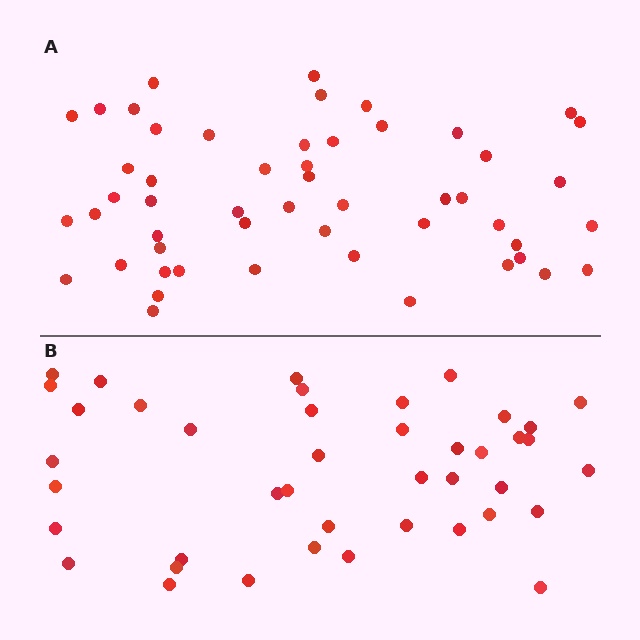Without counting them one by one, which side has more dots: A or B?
Region A (the top region) has more dots.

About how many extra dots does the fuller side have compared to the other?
Region A has roughly 10 or so more dots than region B.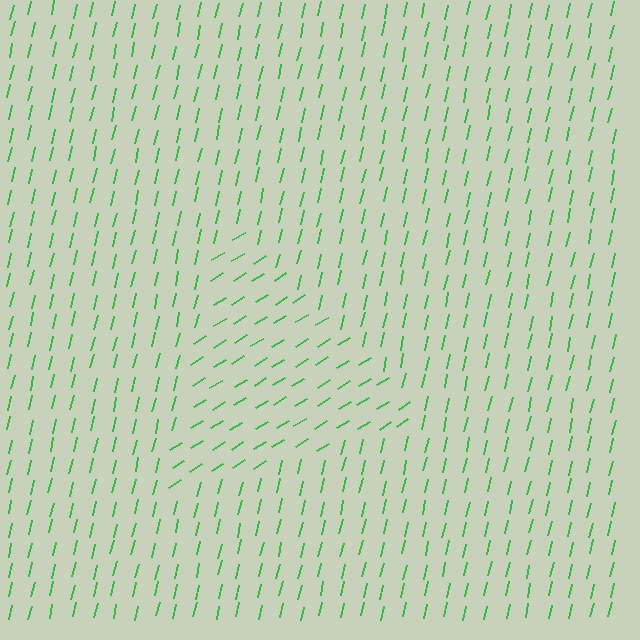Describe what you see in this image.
The image is filled with small green line segments. A triangle region in the image has lines oriented differently from the surrounding lines, creating a visible texture boundary.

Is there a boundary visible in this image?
Yes, there is a texture boundary formed by a change in line orientation.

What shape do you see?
I see a triangle.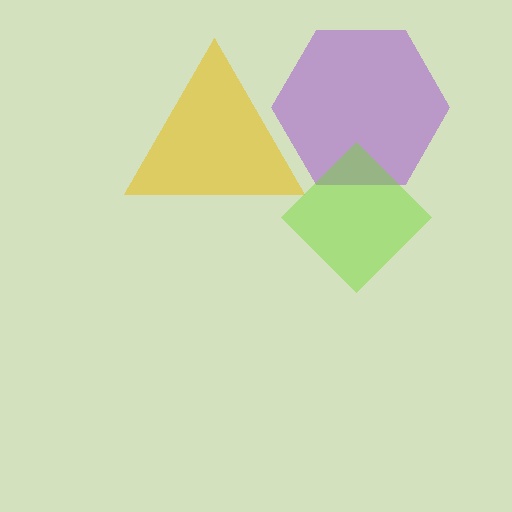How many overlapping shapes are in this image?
There are 3 overlapping shapes in the image.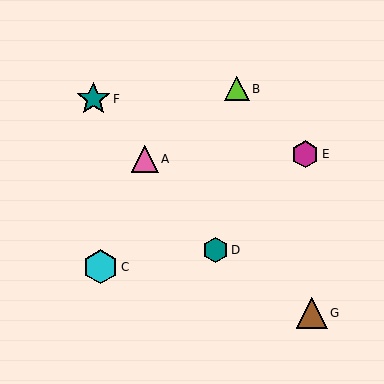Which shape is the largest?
The cyan hexagon (labeled C) is the largest.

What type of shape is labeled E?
Shape E is a magenta hexagon.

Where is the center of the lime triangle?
The center of the lime triangle is at (237, 89).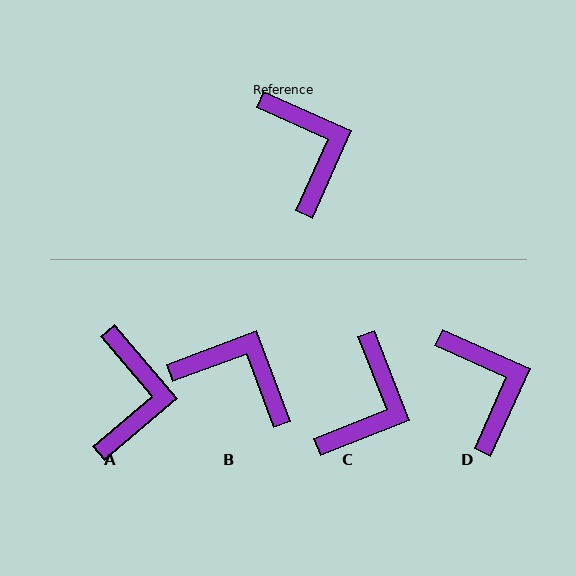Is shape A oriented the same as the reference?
No, it is off by about 26 degrees.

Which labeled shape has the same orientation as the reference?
D.